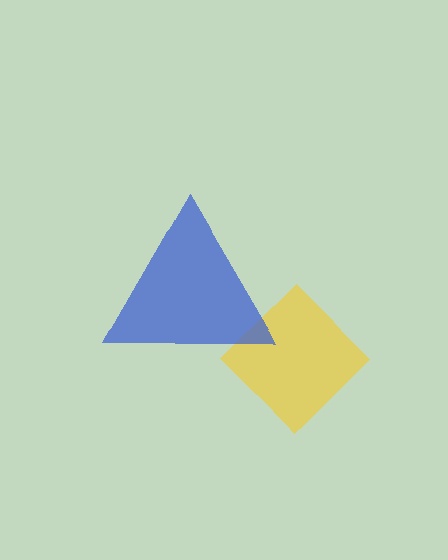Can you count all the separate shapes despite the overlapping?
Yes, there are 2 separate shapes.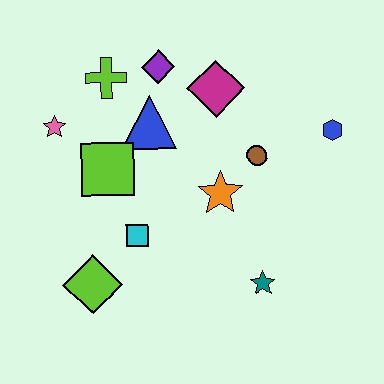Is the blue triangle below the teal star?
No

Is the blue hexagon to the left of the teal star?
No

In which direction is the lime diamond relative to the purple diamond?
The lime diamond is below the purple diamond.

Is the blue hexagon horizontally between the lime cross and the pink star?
No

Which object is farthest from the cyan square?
The blue hexagon is farthest from the cyan square.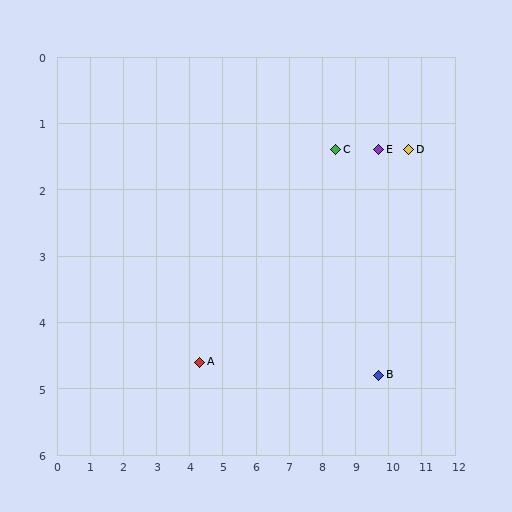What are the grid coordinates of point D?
Point D is at approximately (10.6, 1.4).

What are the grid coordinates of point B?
Point B is at approximately (9.7, 4.8).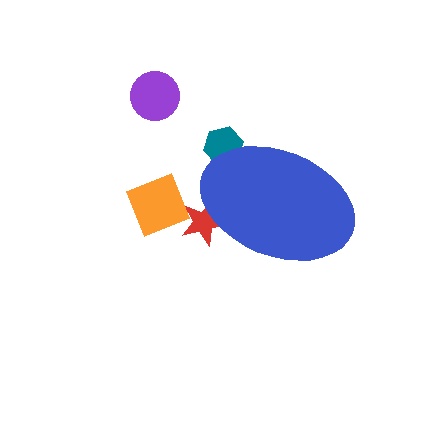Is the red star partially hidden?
Yes, the red star is partially hidden behind the blue ellipse.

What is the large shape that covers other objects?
A blue ellipse.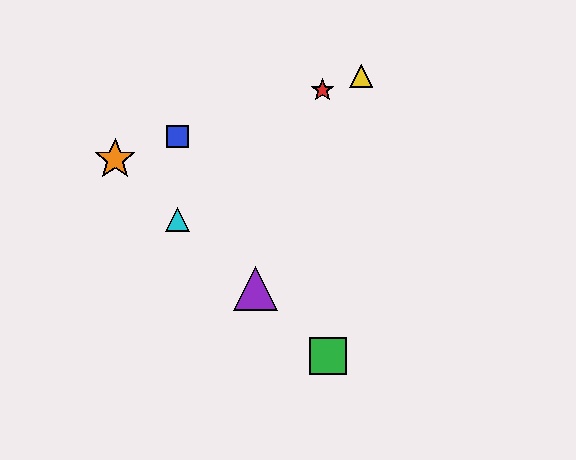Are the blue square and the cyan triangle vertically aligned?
Yes, both are at x≈177.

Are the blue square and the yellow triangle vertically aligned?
No, the blue square is at x≈177 and the yellow triangle is at x≈361.